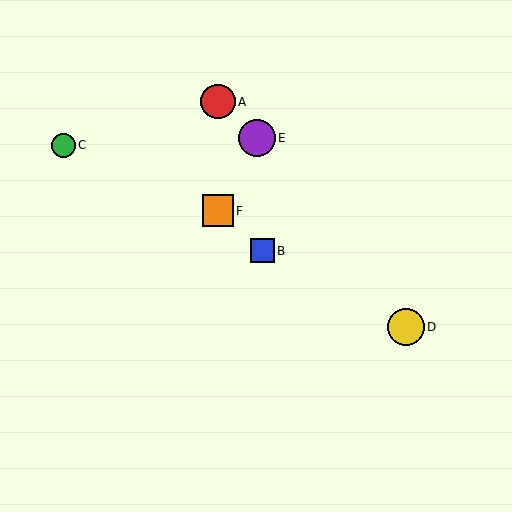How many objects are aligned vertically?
2 objects (A, F) are aligned vertically.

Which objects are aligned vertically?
Objects A, F are aligned vertically.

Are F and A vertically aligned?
Yes, both are at x≈218.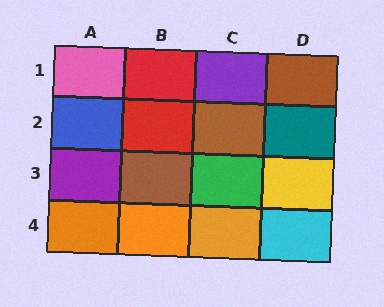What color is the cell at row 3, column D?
Yellow.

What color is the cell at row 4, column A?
Orange.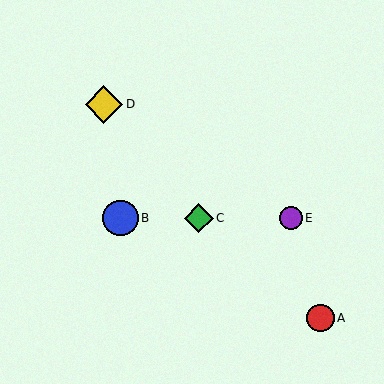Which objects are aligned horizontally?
Objects B, C, E are aligned horizontally.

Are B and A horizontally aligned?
No, B is at y≈218 and A is at y≈318.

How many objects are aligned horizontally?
3 objects (B, C, E) are aligned horizontally.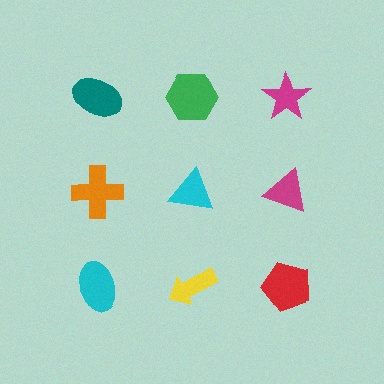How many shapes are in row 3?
3 shapes.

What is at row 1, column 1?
A teal ellipse.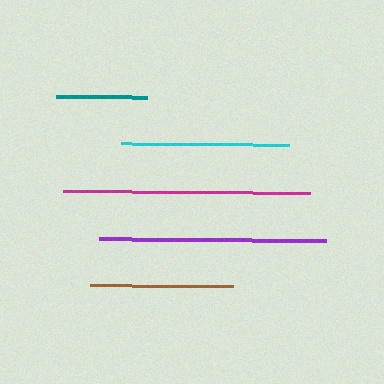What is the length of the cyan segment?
The cyan segment is approximately 168 pixels long.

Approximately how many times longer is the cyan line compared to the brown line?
The cyan line is approximately 1.2 times the length of the brown line.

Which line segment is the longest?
The magenta line is the longest at approximately 246 pixels.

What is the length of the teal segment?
The teal segment is approximately 92 pixels long.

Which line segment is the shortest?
The teal line is the shortest at approximately 92 pixels.